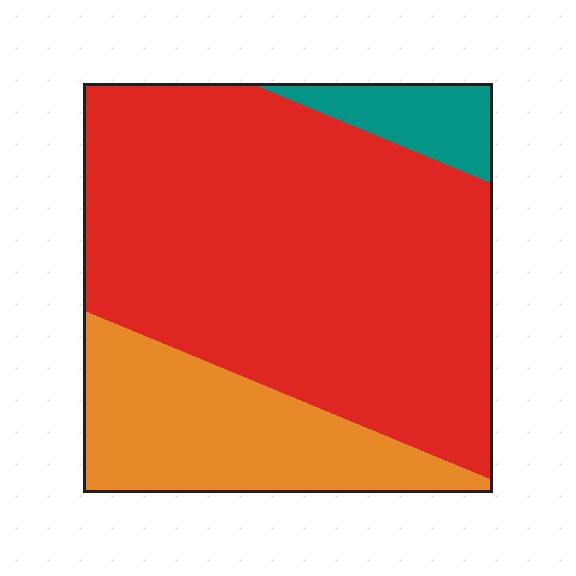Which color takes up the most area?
Red, at roughly 70%.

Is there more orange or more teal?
Orange.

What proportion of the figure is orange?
Orange takes up about one quarter (1/4) of the figure.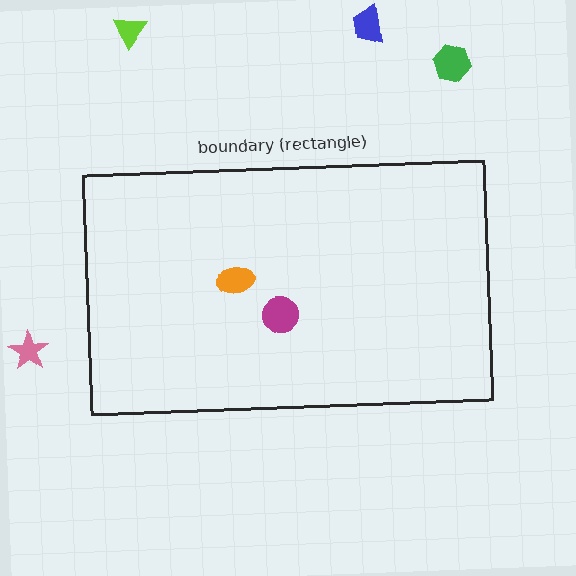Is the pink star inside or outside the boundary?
Outside.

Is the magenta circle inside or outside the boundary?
Inside.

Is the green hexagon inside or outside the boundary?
Outside.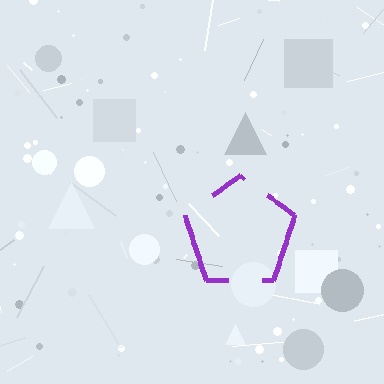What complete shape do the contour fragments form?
The contour fragments form a pentagon.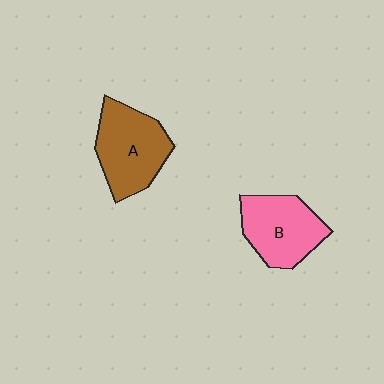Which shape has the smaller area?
Shape B (pink).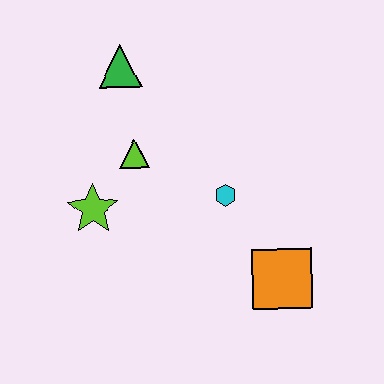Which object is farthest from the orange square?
The green triangle is farthest from the orange square.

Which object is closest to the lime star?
The lime triangle is closest to the lime star.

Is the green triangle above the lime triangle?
Yes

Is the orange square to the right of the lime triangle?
Yes